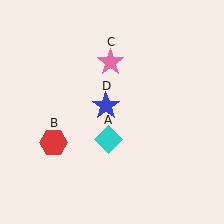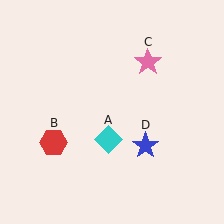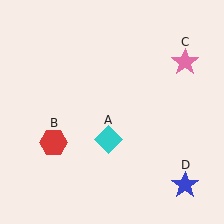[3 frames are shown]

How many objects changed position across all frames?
2 objects changed position: pink star (object C), blue star (object D).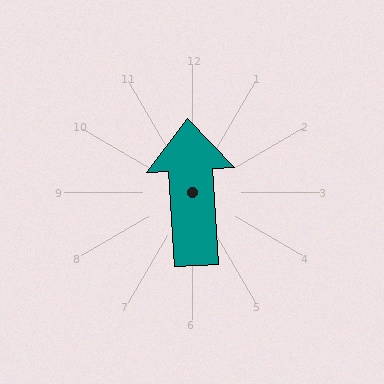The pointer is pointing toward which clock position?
Roughly 12 o'clock.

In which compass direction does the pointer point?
North.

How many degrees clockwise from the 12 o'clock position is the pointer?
Approximately 356 degrees.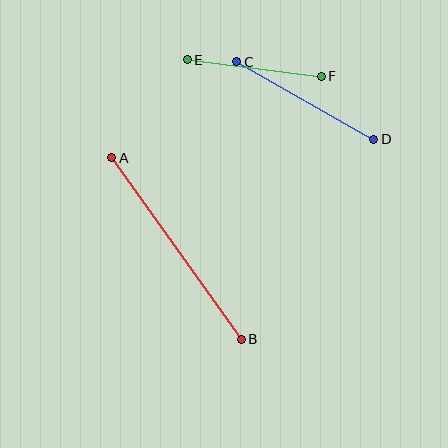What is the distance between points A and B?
The distance is approximately 223 pixels.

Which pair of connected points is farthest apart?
Points A and B are farthest apart.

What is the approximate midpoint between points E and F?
The midpoint is at approximately (254, 68) pixels.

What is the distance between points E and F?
The distance is approximately 135 pixels.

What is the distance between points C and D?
The distance is approximately 158 pixels.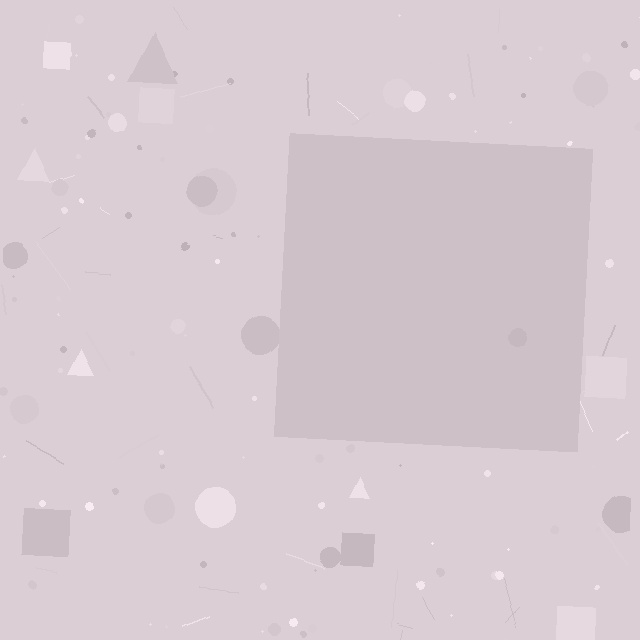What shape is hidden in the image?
A square is hidden in the image.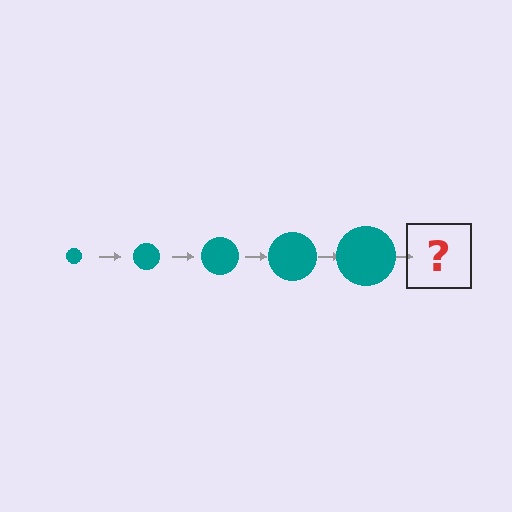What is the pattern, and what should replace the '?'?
The pattern is that the circle gets progressively larger each step. The '?' should be a teal circle, larger than the previous one.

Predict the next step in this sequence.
The next step is a teal circle, larger than the previous one.